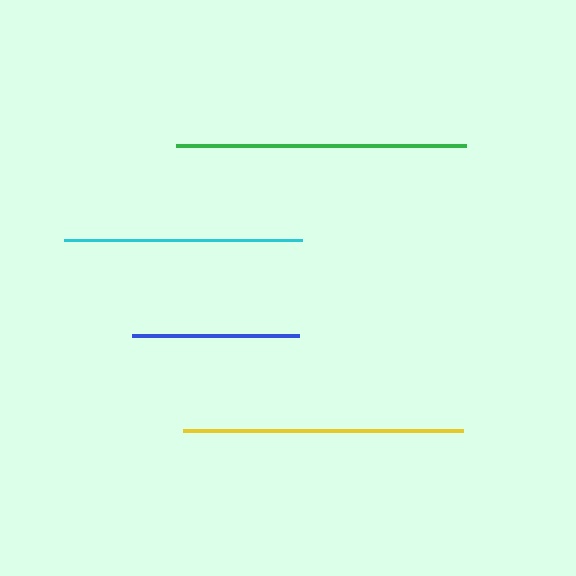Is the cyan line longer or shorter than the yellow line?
The yellow line is longer than the cyan line.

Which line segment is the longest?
The green line is the longest at approximately 290 pixels.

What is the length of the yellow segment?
The yellow segment is approximately 280 pixels long.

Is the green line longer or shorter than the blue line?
The green line is longer than the blue line.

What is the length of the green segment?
The green segment is approximately 290 pixels long.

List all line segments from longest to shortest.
From longest to shortest: green, yellow, cyan, blue.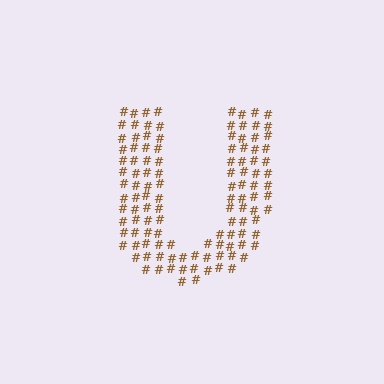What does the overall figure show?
The overall figure shows the letter U.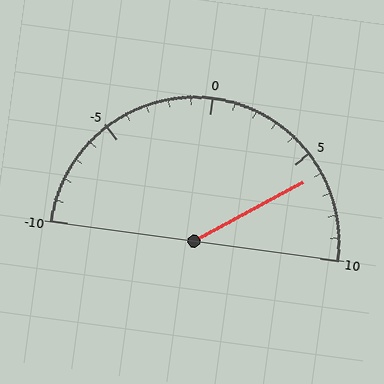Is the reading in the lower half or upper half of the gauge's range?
The reading is in the upper half of the range (-10 to 10).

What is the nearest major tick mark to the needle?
The nearest major tick mark is 5.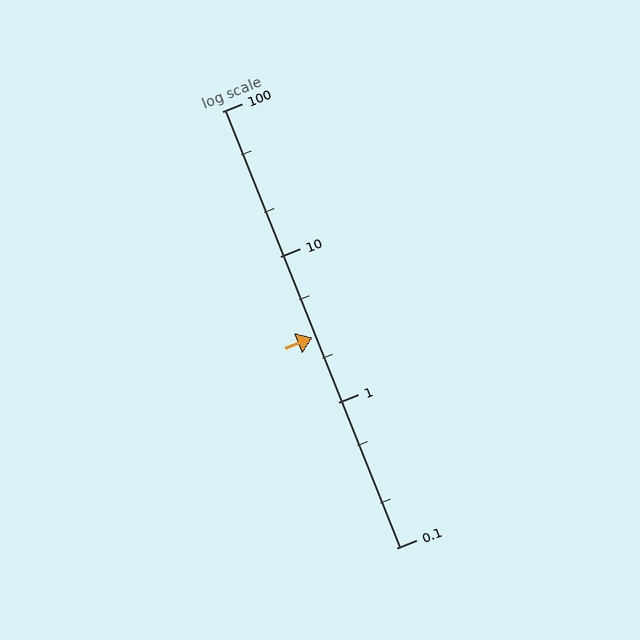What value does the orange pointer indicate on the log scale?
The pointer indicates approximately 2.8.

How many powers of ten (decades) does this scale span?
The scale spans 3 decades, from 0.1 to 100.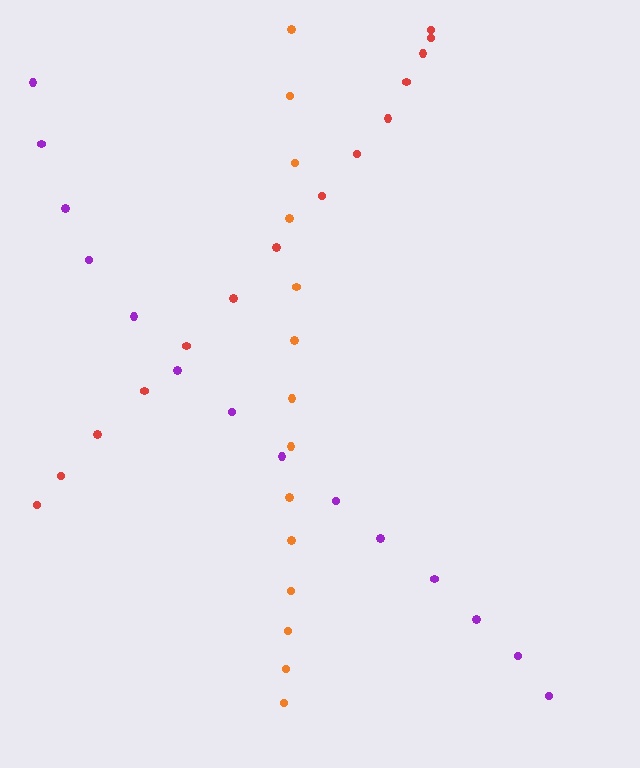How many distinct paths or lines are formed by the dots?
There are 3 distinct paths.